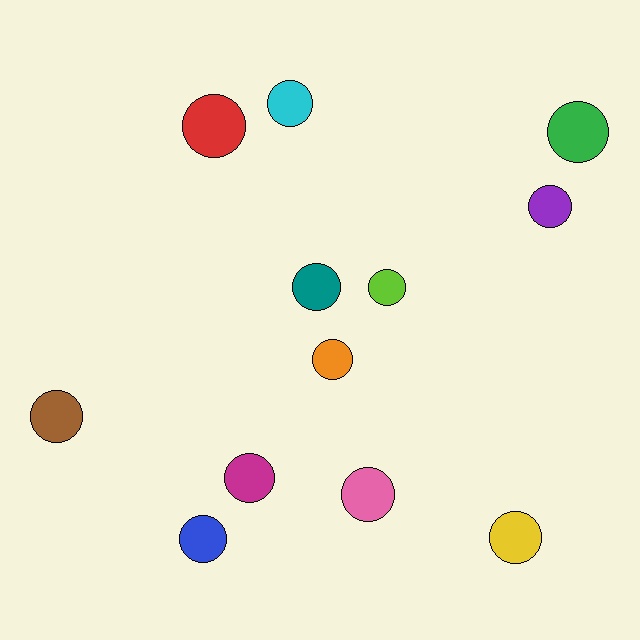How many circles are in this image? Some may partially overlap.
There are 12 circles.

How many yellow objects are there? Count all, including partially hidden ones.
There is 1 yellow object.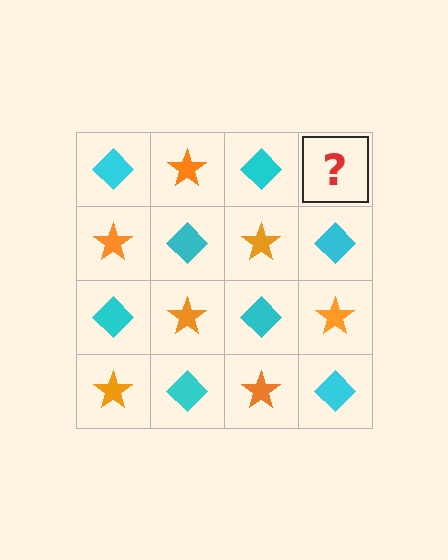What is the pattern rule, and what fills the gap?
The rule is that it alternates cyan diamond and orange star in a checkerboard pattern. The gap should be filled with an orange star.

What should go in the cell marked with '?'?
The missing cell should contain an orange star.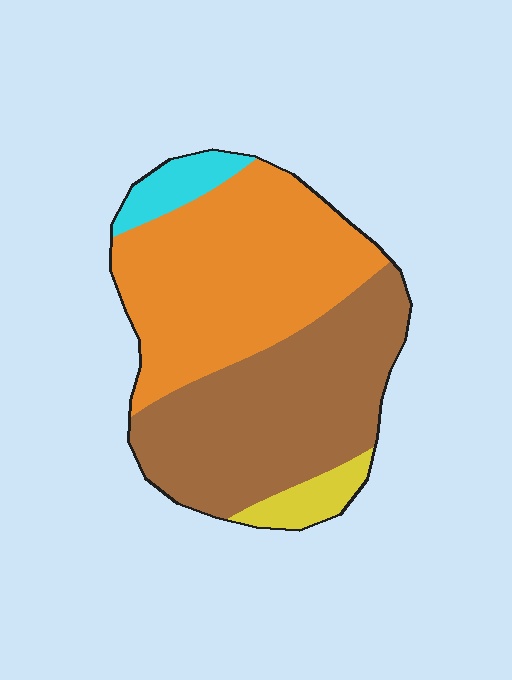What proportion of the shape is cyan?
Cyan covers roughly 5% of the shape.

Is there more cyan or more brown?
Brown.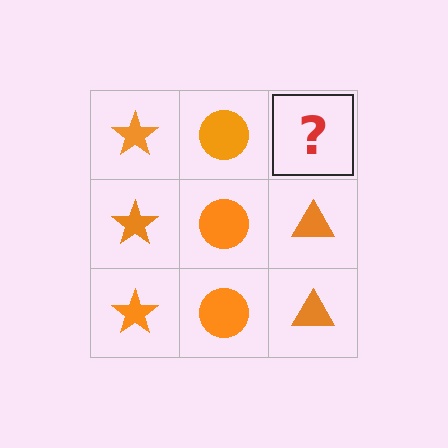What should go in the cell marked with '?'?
The missing cell should contain an orange triangle.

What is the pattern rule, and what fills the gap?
The rule is that each column has a consistent shape. The gap should be filled with an orange triangle.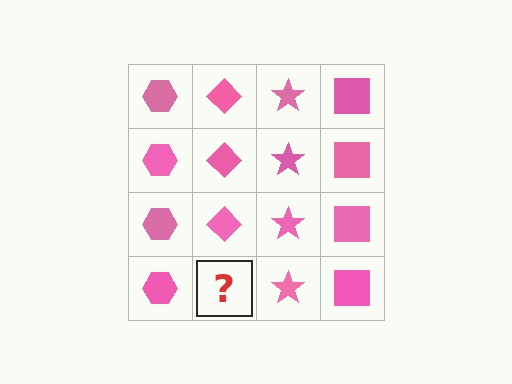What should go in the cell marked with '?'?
The missing cell should contain a pink diamond.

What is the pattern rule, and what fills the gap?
The rule is that each column has a consistent shape. The gap should be filled with a pink diamond.